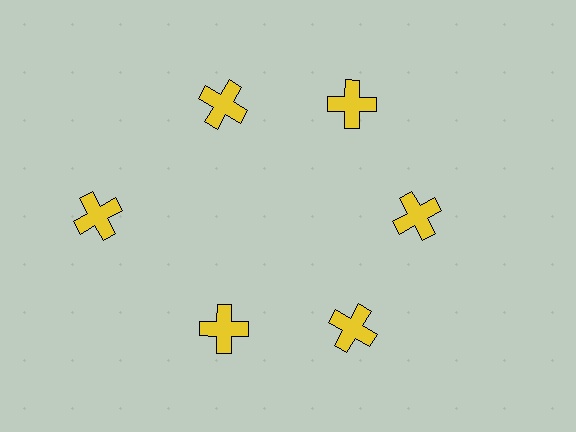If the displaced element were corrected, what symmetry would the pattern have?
It would have 6-fold rotational symmetry — the pattern would map onto itself every 60 degrees.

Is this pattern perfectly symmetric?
No. The 6 yellow crosses are arranged in a ring, but one element near the 9 o'clock position is pushed outward from the center, breaking the 6-fold rotational symmetry.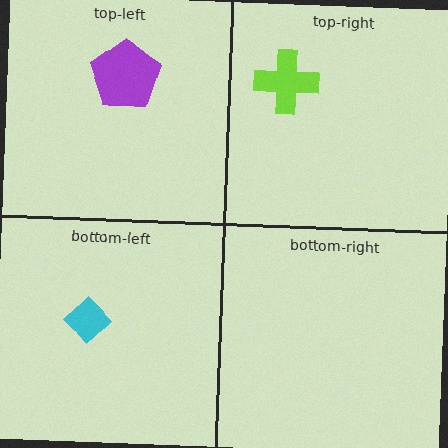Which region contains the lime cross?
The top-right region.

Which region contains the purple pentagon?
The top-left region.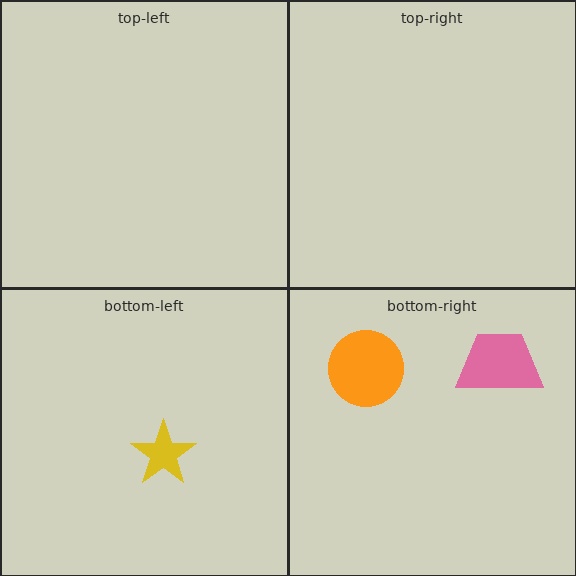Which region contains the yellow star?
The bottom-left region.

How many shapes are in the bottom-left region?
1.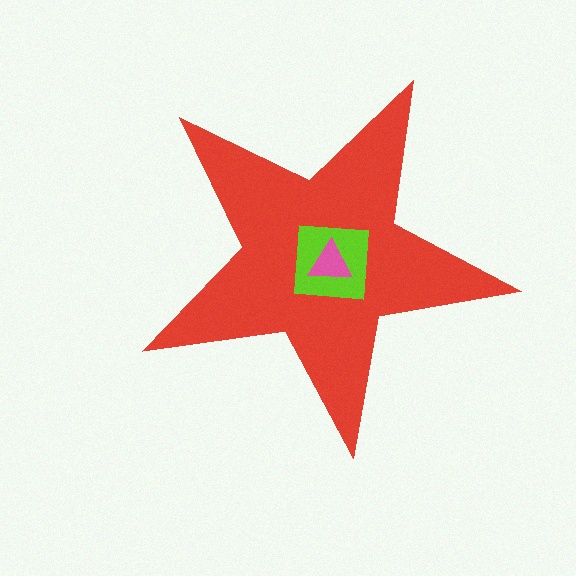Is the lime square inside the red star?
Yes.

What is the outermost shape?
The red star.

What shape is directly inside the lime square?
The pink triangle.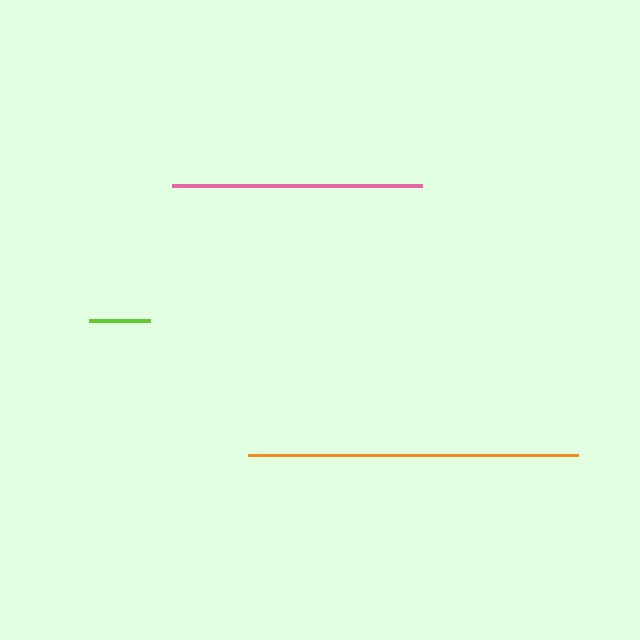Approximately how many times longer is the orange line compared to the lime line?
The orange line is approximately 5.5 times the length of the lime line.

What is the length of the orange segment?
The orange segment is approximately 330 pixels long.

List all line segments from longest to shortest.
From longest to shortest: orange, pink, lime.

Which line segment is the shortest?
The lime line is the shortest at approximately 60 pixels.